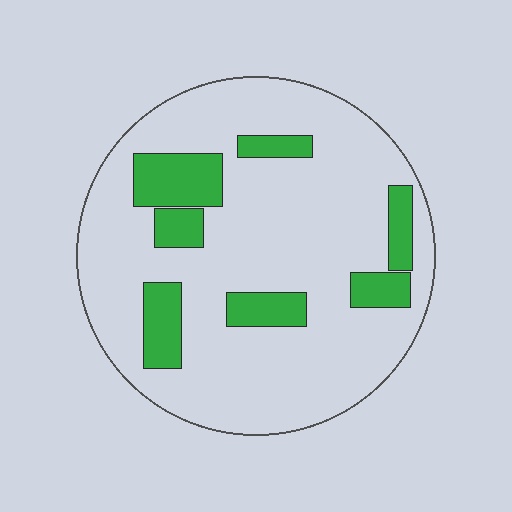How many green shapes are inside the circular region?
7.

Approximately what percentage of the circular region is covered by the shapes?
Approximately 20%.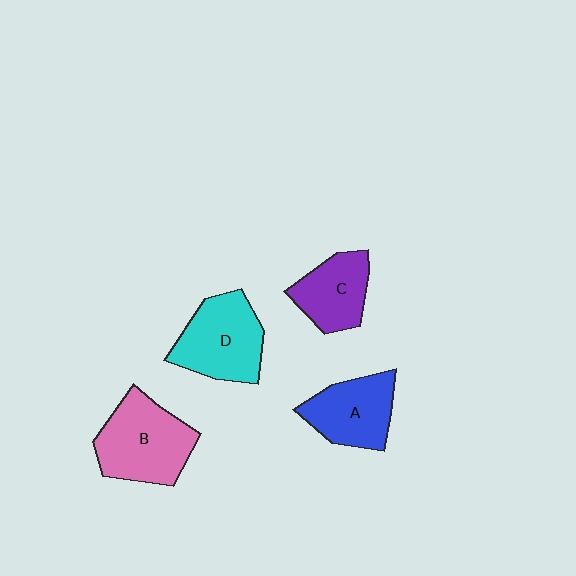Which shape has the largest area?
Shape B (pink).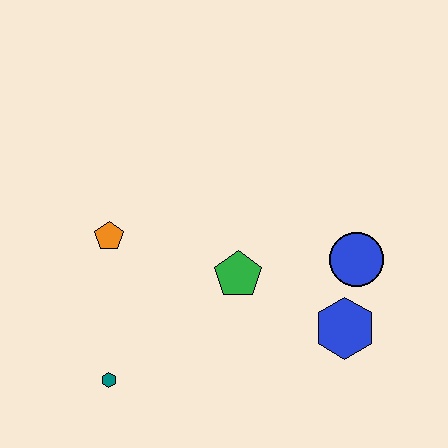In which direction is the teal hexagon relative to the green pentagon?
The teal hexagon is to the left of the green pentagon.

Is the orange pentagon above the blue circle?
Yes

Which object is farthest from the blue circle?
The teal hexagon is farthest from the blue circle.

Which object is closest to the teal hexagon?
The orange pentagon is closest to the teal hexagon.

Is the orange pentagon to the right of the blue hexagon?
No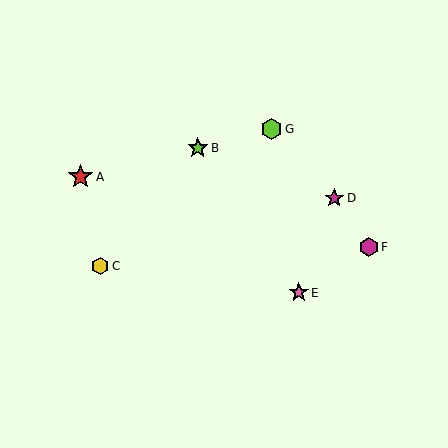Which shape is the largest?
The red star (labeled A) is the largest.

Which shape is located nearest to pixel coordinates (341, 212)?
The magenta star (labeled D) at (334, 198) is nearest to that location.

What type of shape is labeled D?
Shape D is a magenta star.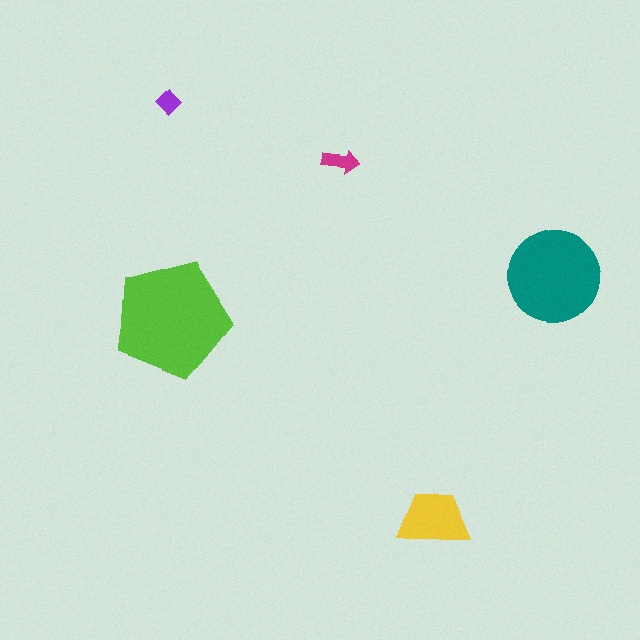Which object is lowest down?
The yellow trapezoid is bottommost.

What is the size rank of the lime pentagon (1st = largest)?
1st.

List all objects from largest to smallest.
The lime pentagon, the teal circle, the yellow trapezoid, the magenta arrow, the purple diamond.